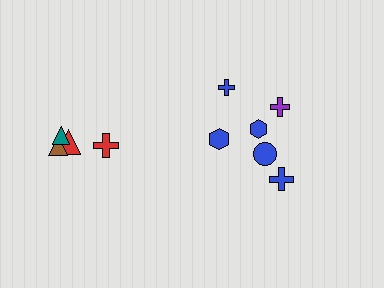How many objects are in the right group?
There are 6 objects.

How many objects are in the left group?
There are 4 objects.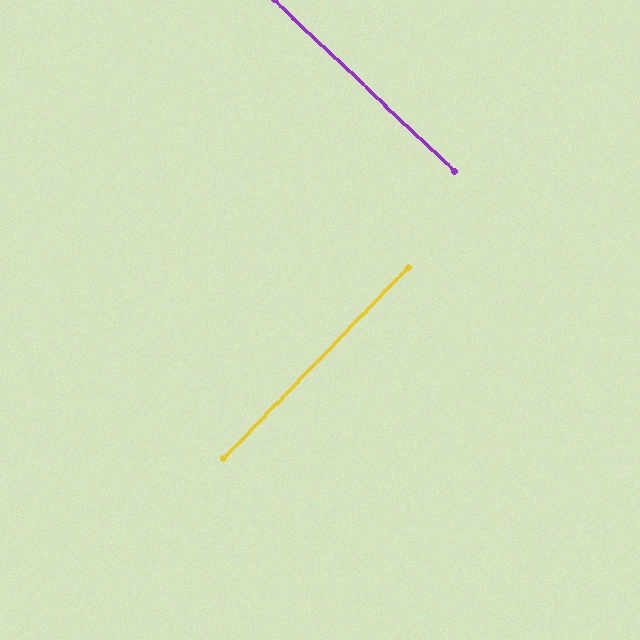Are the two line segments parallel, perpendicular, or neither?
Perpendicular — they meet at approximately 89°.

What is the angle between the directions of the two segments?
Approximately 89 degrees.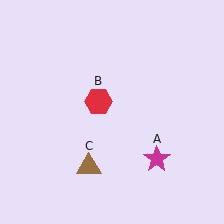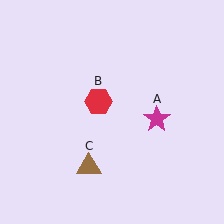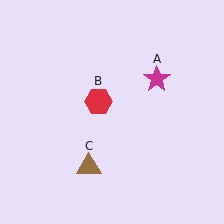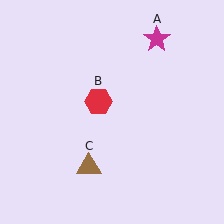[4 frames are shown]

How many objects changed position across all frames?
1 object changed position: magenta star (object A).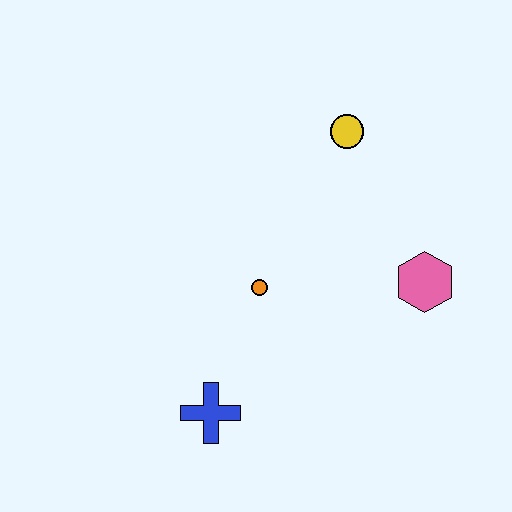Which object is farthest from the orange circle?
The yellow circle is farthest from the orange circle.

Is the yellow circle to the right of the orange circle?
Yes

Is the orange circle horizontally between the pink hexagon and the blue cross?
Yes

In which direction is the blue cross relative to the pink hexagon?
The blue cross is to the left of the pink hexagon.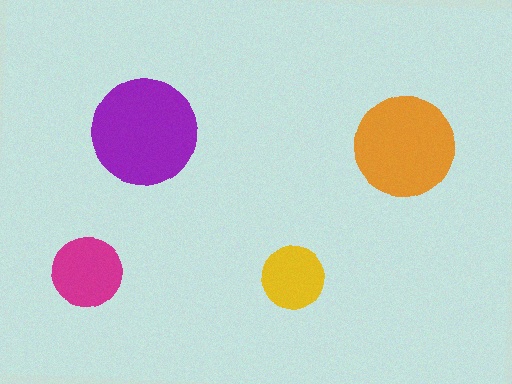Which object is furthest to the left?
The magenta circle is leftmost.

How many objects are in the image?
There are 4 objects in the image.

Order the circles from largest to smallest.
the purple one, the orange one, the magenta one, the yellow one.